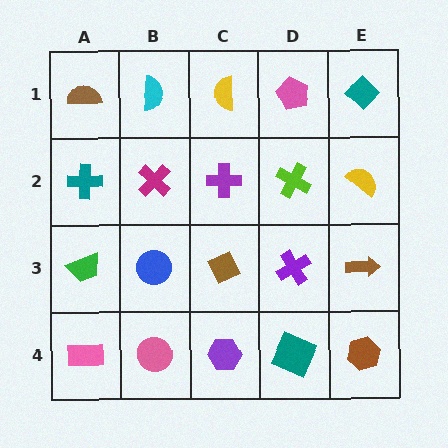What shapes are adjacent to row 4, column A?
A green trapezoid (row 3, column A), a pink circle (row 4, column B).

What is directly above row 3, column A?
A teal cross.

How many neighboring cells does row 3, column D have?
4.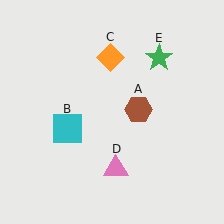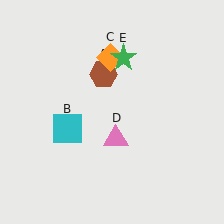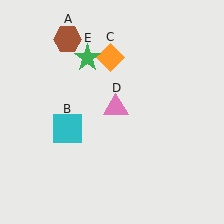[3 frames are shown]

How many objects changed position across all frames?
3 objects changed position: brown hexagon (object A), pink triangle (object D), green star (object E).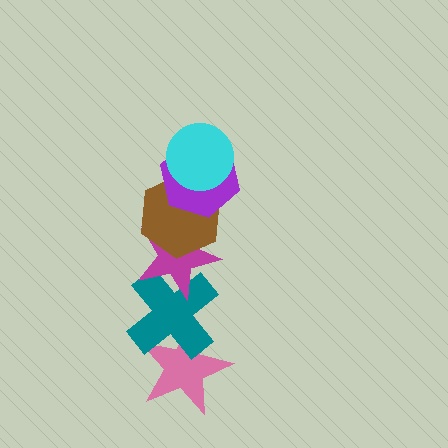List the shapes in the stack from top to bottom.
From top to bottom: the cyan circle, the purple hexagon, the brown hexagon, the magenta star, the teal cross, the pink star.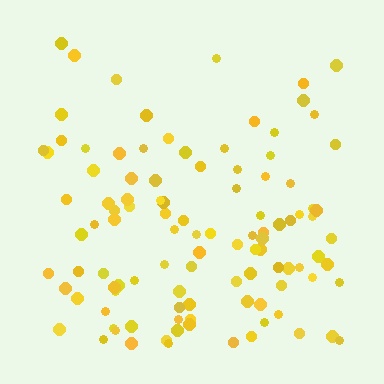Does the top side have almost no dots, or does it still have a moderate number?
Still a moderate number, just noticeably fewer than the bottom.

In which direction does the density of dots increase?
From top to bottom, with the bottom side densest.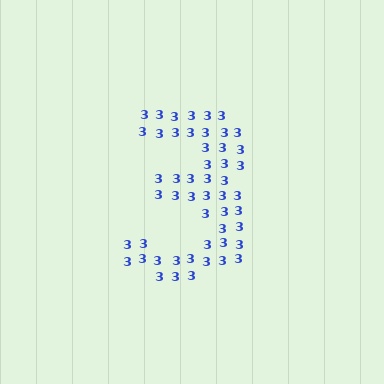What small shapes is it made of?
It is made of small digit 3's.